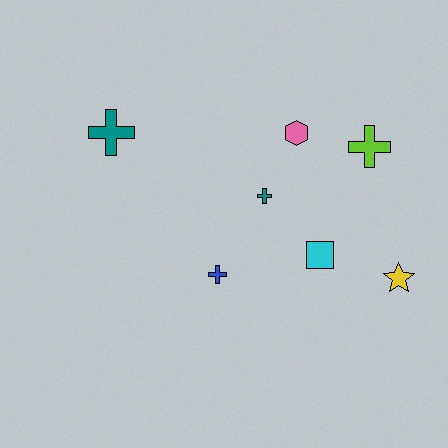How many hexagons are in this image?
There is 1 hexagon.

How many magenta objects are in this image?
There are no magenta objects.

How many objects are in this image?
There are 7 objects.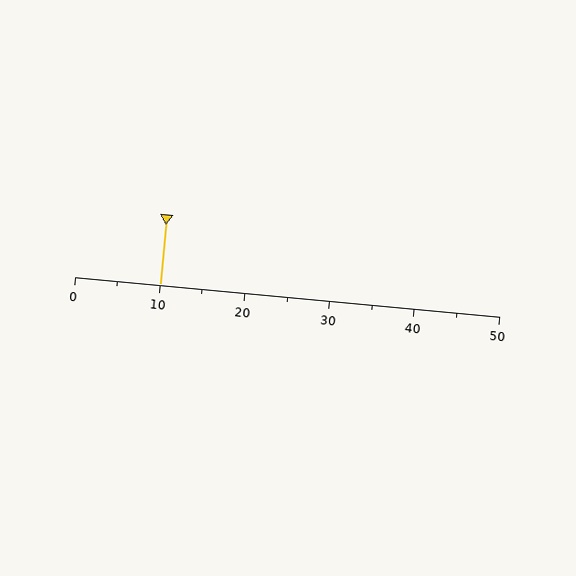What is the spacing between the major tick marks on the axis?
The major ticks are spaced 10 apart.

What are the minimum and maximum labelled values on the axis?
The axis runs from 0 to 50.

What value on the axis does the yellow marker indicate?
The marker indicates approximately 10.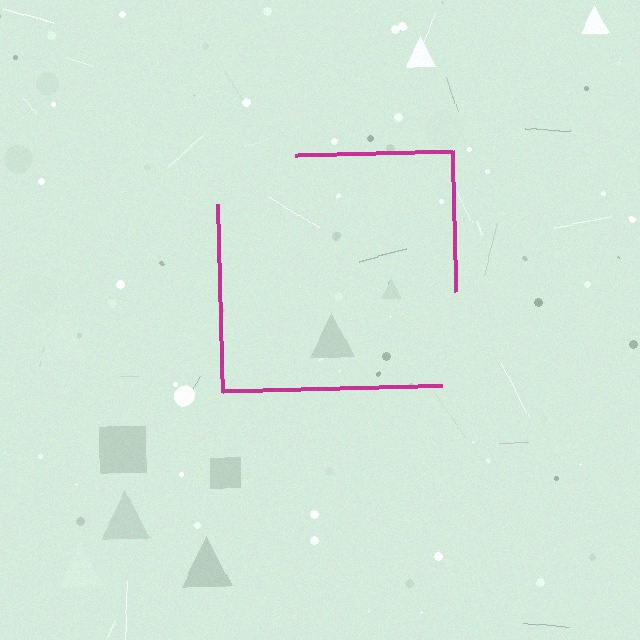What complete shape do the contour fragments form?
The contour fragments form a square.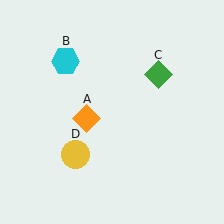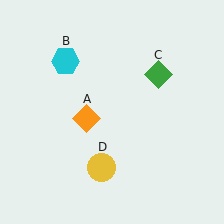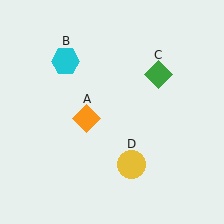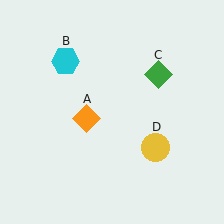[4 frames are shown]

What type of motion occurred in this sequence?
The yellow circle (object D) rotated counterclockwise around the center of the scene.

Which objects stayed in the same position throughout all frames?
Orange diamond (object A) and cyan hexagon (object B) and green diamond (object C) remained stationary.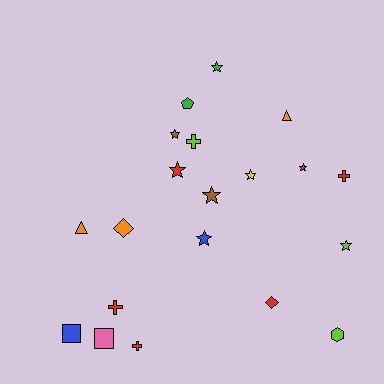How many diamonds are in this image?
There are 2 diamonds.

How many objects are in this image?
There are 20 objects.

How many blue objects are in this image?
There are 2 blue objects.